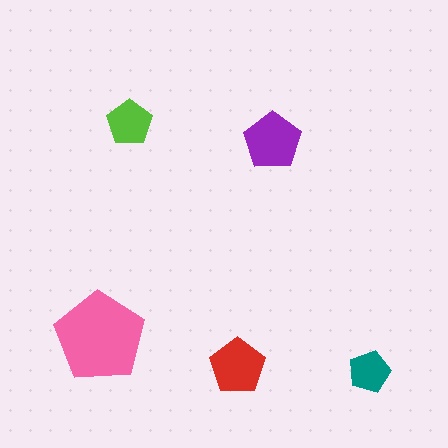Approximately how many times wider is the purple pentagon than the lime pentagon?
About 1.5 times wider.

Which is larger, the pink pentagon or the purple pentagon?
The pink one.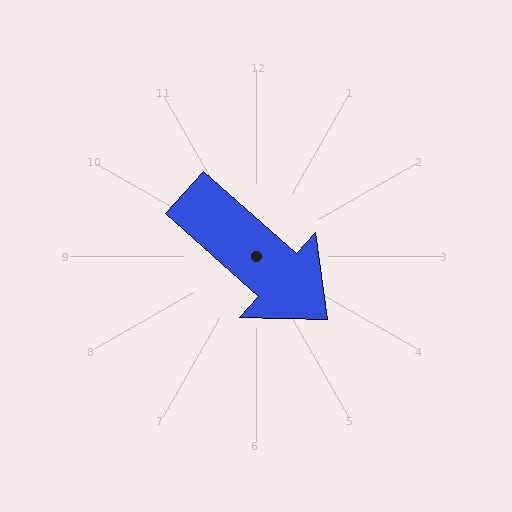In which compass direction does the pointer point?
Southeast.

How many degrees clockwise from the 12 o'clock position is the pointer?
Approximately 132 degrees.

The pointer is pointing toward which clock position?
Roughly 4 o'clock.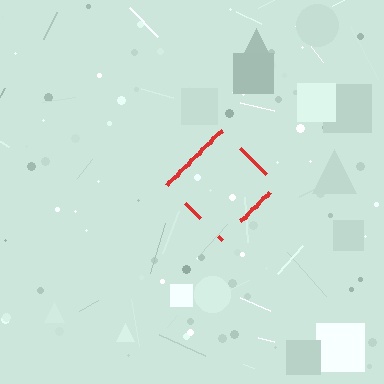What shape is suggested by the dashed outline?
The dashed outline suggests a diamond.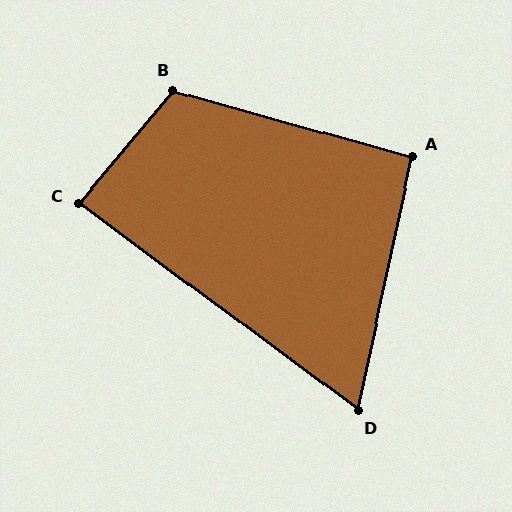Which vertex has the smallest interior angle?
D, at approximately 66 degrees.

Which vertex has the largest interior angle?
B, at approximately 114 degrees.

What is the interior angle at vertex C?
Approximately 87 degrees (approximately right).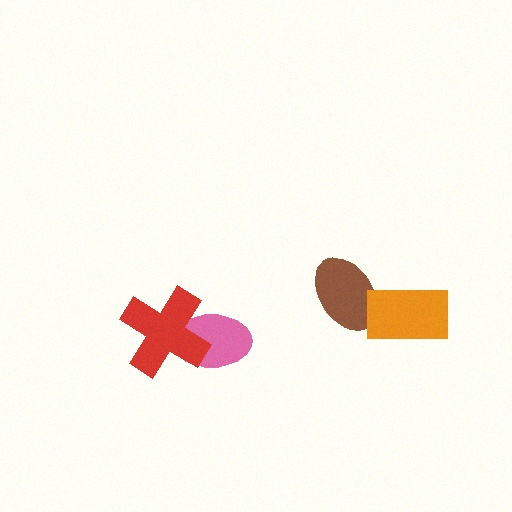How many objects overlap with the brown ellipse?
1 object overlaps with the brown ellipse.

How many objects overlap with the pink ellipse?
1 object overlaps with the pink ellipse.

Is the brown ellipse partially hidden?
Yes, it is partially covered by another shape.